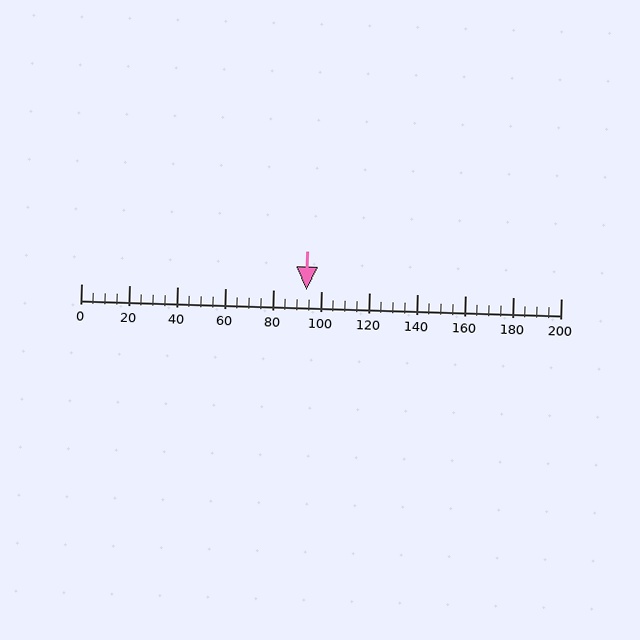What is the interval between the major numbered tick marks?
The major tick marks are spaced 20 units apart.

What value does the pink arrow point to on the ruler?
The pink arrow points to approximately 94.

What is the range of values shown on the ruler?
The ruler shows values from 0 to 200.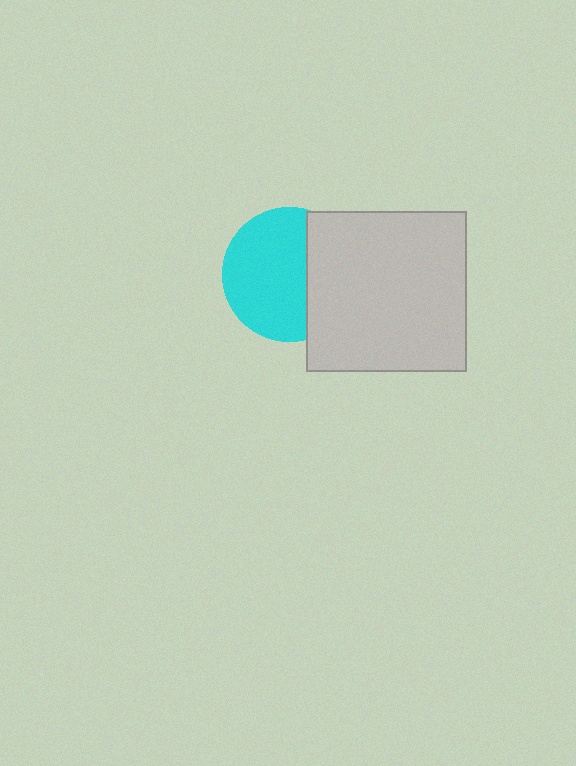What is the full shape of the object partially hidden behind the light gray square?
The partially hidden object is a cyan circle.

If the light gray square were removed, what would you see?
You would see the complete cyan circle.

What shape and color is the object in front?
The object in front is a light gray square.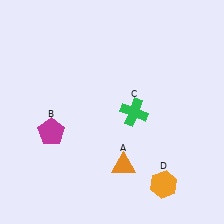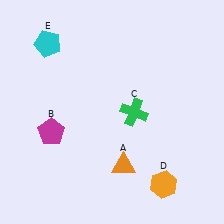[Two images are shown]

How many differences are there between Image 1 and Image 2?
There is 1 difference between the two images.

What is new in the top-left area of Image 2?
A cyan pentagon (E) was added in the top-left area of Image 2.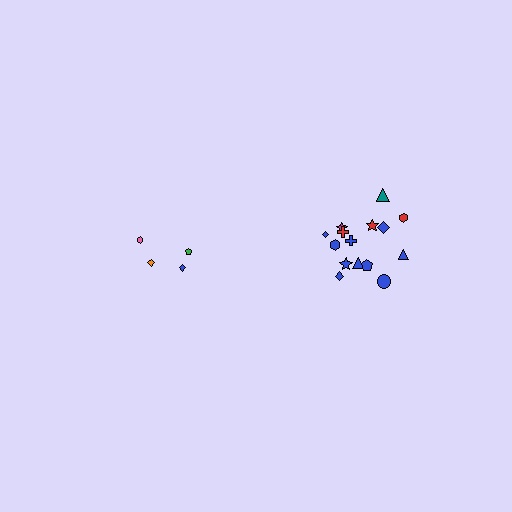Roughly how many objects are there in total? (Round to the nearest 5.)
Roughly 20 objects in total.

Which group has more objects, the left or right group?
The right group.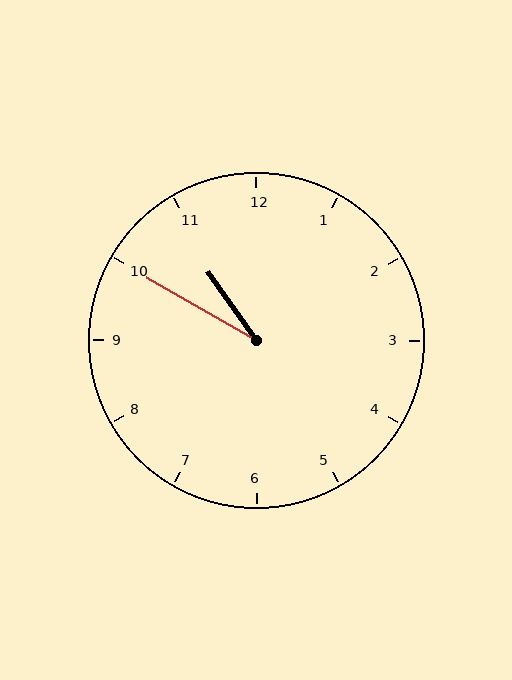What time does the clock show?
10:50.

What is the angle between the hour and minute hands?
Approximately 25 degrees.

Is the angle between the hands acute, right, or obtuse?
It is acute.